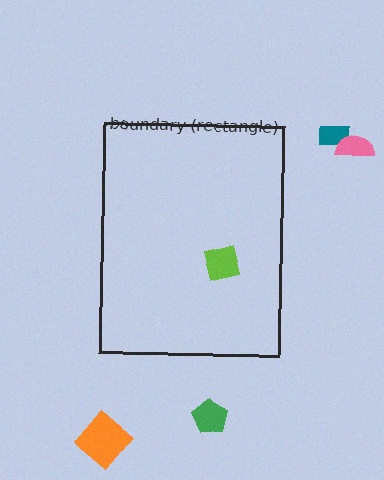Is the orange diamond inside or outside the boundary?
Outside.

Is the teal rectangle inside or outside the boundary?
Outside.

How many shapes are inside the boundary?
1 inside, 4 outside.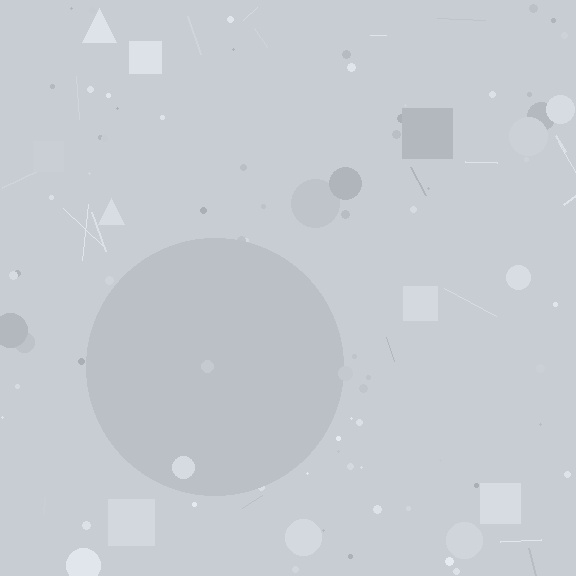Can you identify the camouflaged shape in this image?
The camouflaged shape is a circle.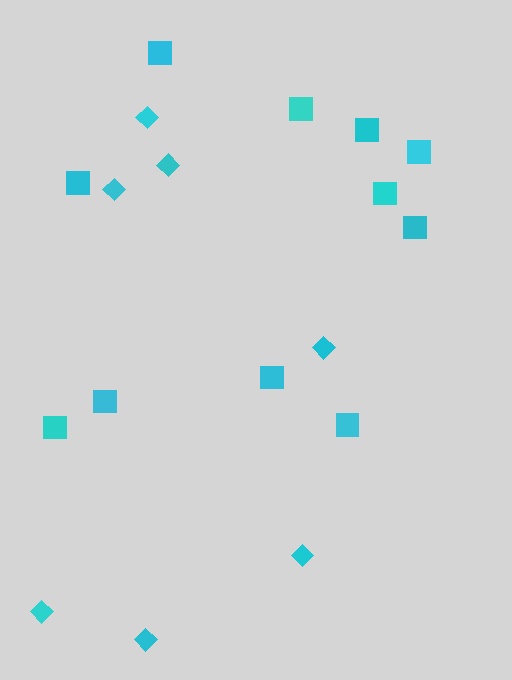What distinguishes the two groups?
There are 2 groups: one group of diamonds (7) and one group of squares (11).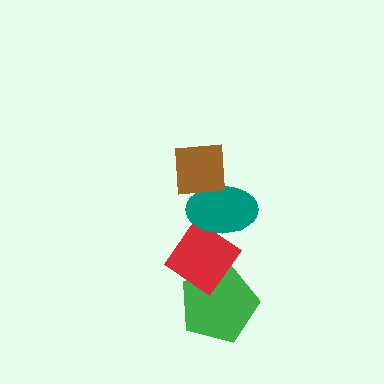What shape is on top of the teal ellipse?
The brown square is on top of the teal ellipse.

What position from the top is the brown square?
The brown square is 1st from the top.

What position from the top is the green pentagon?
The green pentagon is 4th from the top.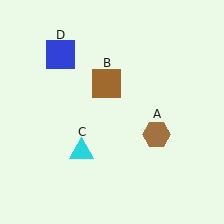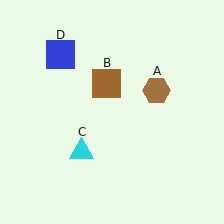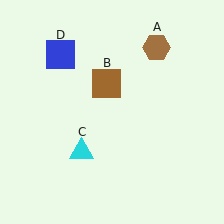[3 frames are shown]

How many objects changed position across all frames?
1 object changed position: brown hexagon (object A).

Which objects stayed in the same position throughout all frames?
Brown square (object B) and cyan triangle (object C) and blue square (object D) remained stationary.